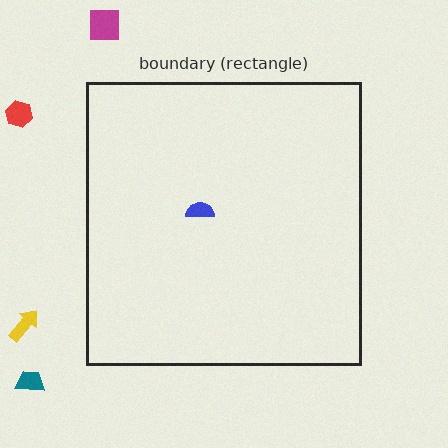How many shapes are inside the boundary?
1 inside, 4 outside.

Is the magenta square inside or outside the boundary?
Outside.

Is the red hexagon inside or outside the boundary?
Outside.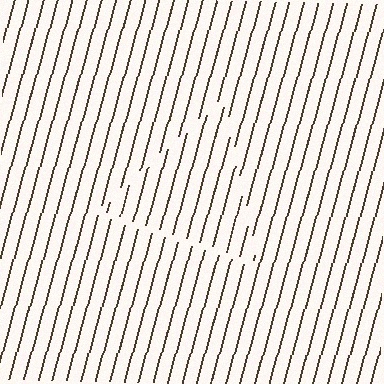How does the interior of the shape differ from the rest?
The interior of the shape contains the same grating, shifted by half a period — the contour is defined by the phase discontinuity where line-ends from the inner and outer gratings abut.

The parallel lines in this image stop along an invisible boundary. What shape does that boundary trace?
An illusory triangle. The interior of the shape contains the same grating, shifted by half a period — the contour is defined by the phase discontinuity where line-ends from the inner and outer gratings abut.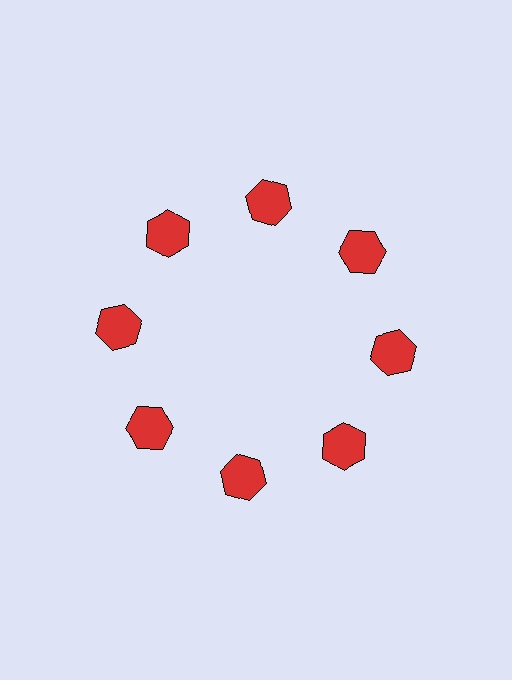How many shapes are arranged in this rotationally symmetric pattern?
There are 8 shapes, arranged in 8 groups of 1.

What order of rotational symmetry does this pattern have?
This pattern has 8-fold rotational symmetry.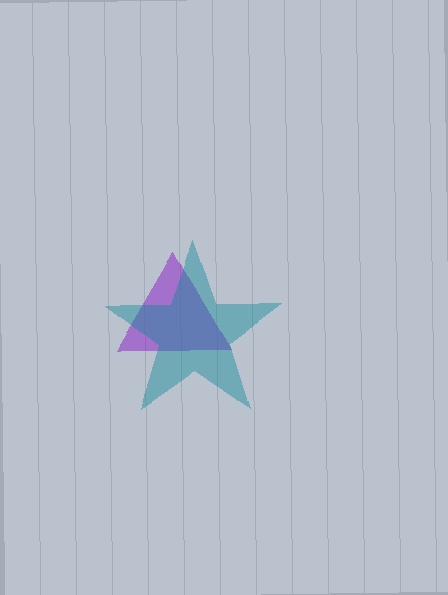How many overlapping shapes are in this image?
There are 2 overlapping shapes in the image.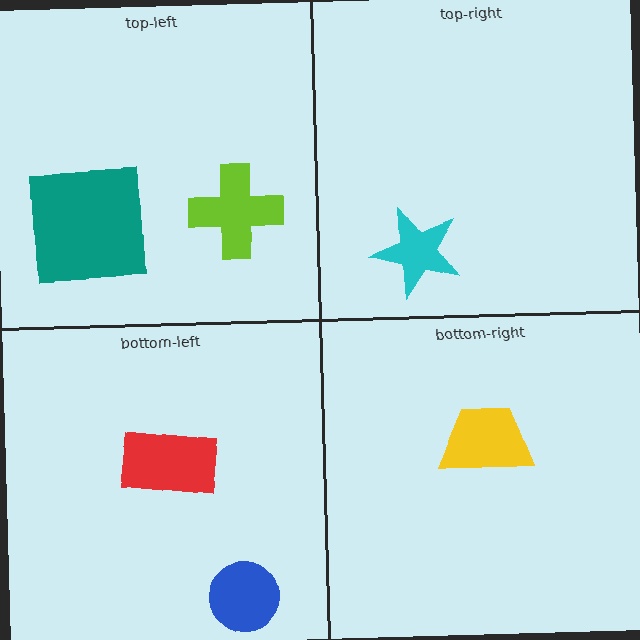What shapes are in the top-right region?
The cyan star.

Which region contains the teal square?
The top-left region.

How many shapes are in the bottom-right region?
1.